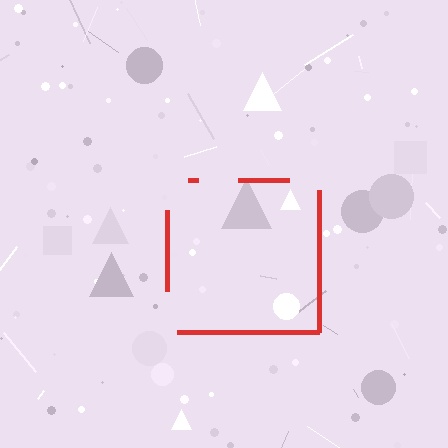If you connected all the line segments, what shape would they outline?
They would outline a square.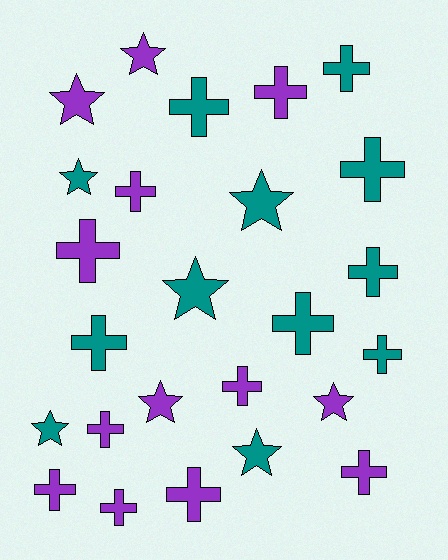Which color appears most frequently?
Purple, with 13 objects.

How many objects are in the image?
There are 25 objects.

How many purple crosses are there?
There are 9 purple crosses.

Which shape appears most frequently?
Cross, with 16 objects.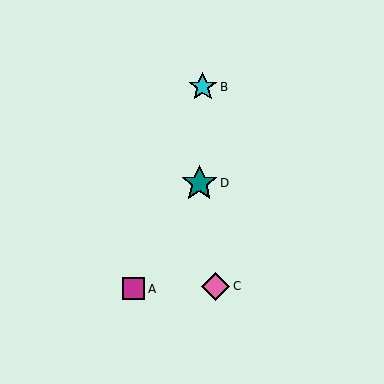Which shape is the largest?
The teal star (labeled D) is the largest.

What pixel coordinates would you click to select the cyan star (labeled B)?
Click at (203, 87) to select the cyan star B.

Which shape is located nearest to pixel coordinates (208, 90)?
The cyan star (labeled B) at (203, 87) is nearest to that location.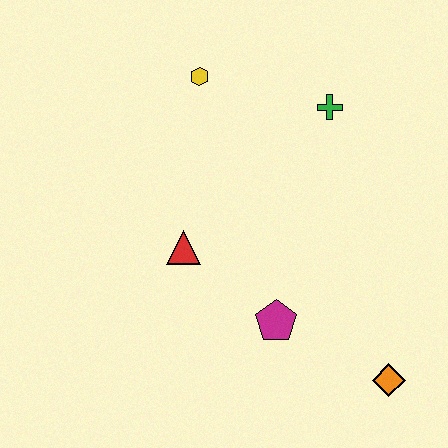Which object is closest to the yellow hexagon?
The green cross is closest to the yellow hexagon.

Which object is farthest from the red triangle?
The orange diamond is farthest from the red triangle.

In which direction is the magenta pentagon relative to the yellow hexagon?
The magenta pentagon is below the yellow hexagon.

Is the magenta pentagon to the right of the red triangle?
Yes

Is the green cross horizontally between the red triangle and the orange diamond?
Yes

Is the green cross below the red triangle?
No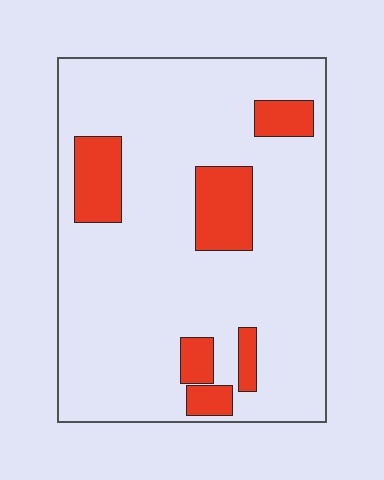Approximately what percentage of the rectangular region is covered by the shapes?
Approximately 15%.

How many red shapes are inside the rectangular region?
6.